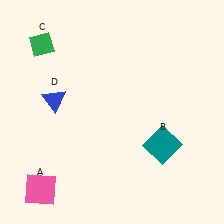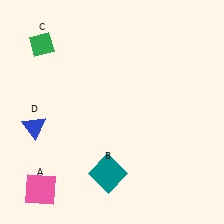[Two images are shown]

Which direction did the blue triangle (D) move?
The blue triangle (D) moved down.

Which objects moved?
The objects that moved are: the teal square (B), the blue triangle (D).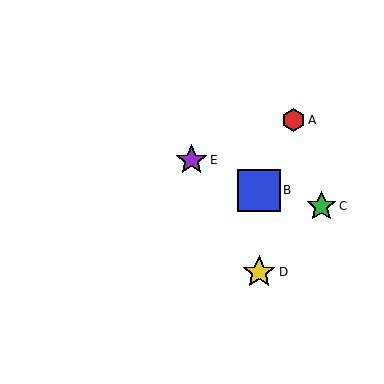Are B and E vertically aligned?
No, B is at x≈259 and E is at x≈192.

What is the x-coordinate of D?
Object D is at x≈259.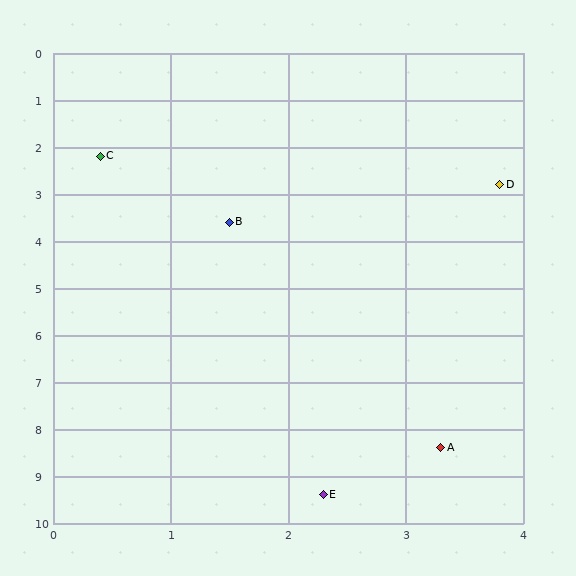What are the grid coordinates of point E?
Point E is at approximately (2.3, 9.4).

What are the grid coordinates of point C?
Point C is at approximately (0.4, 2.2).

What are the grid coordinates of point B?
Point B is at approximately (1.5, 3.6).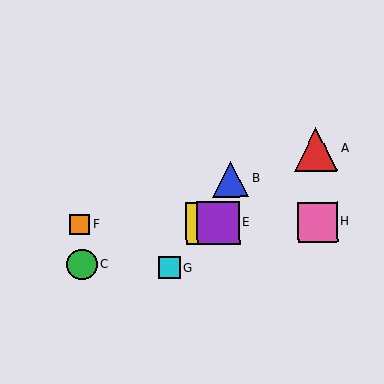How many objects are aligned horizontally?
4 objects (D, E, F, H) are aligned horizontally.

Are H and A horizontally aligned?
No, H is at y≈222 and A is at y≈149.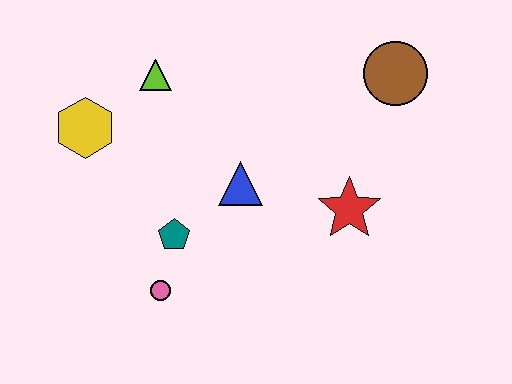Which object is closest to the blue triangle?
The teal pentagon is closest to the blue triangle.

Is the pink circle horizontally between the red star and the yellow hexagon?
Yes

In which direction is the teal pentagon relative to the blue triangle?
The teal pentagon is to the left of the blue triangle.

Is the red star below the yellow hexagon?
Yes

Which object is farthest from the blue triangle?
The brown circle is farthest from the blue triangle.